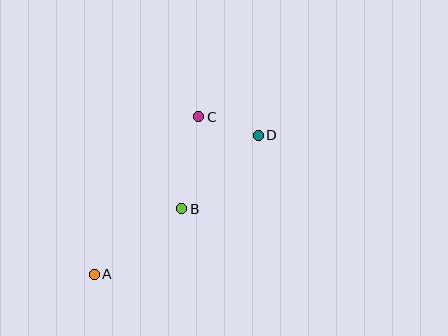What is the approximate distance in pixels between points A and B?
The distance between A and B is approximately 109 pixels.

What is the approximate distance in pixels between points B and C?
The distance between B and C is approximately 94 pixels.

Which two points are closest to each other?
Points C and D are closest to each other.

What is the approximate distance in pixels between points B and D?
The distance between B and D is approximately 106 pixels.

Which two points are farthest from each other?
Points A and D are farthest from each other.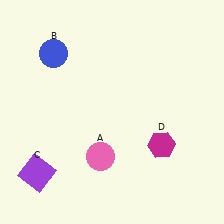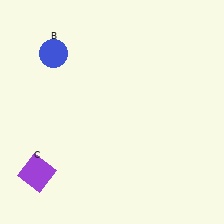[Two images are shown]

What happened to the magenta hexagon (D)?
The magenta hexagon (D) was removed in Image 2. It was in the bottom-right area of Image 1.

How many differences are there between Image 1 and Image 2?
There are 2 differences between the two images.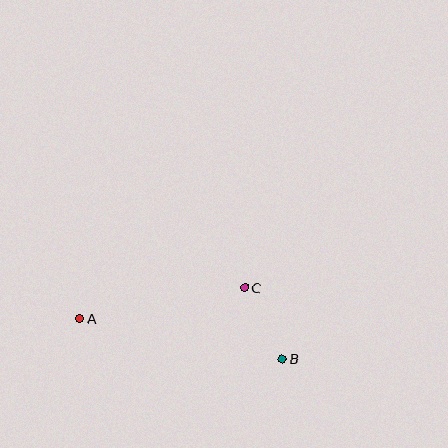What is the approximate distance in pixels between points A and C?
The distance between A and C is approximately 168 pixels.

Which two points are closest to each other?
Points B and C are closest to each other.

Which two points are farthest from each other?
Points A and B are farthest from each other.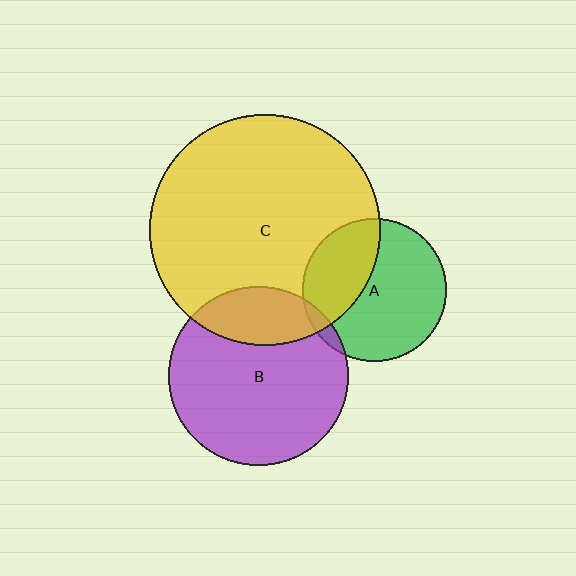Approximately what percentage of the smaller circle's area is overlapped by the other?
Approximately 25%.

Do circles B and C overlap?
Yes.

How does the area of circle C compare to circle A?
Approximately 2.6 times.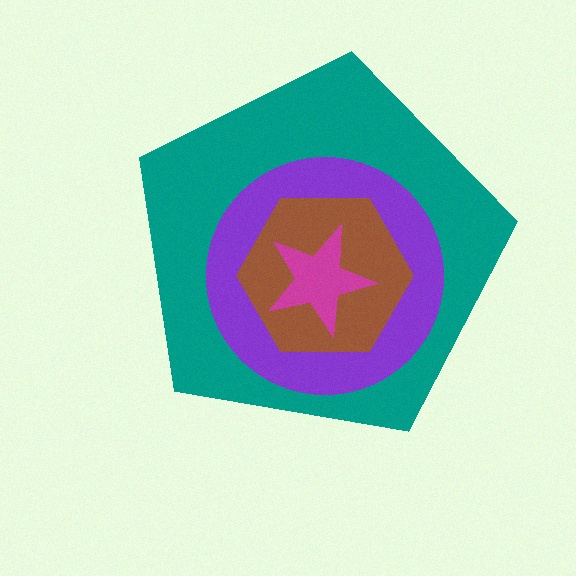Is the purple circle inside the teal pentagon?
Yes.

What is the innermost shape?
The magenta star.